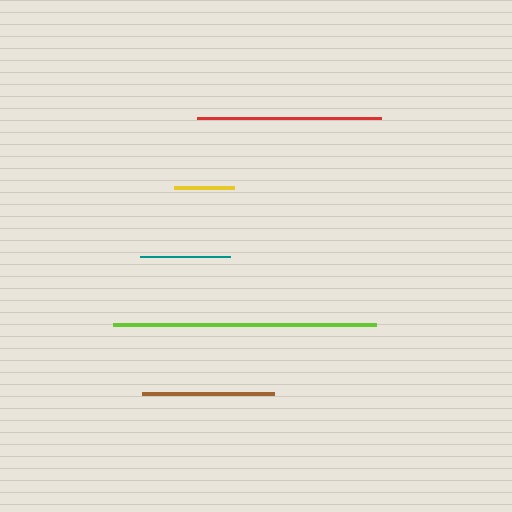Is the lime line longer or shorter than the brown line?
The lime line is longer than the brown line.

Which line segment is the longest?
The lime line is the longest at approximately 263 pixels.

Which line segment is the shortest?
The yellow line is the shortest at approximately 61 pixels.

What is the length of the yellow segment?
The yellow segment is approximately 61 pixels long.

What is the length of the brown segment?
The brown segment is approximately 132 pixels long.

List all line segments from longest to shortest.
From longest to shortest: lime, red, brown, teal, yellow.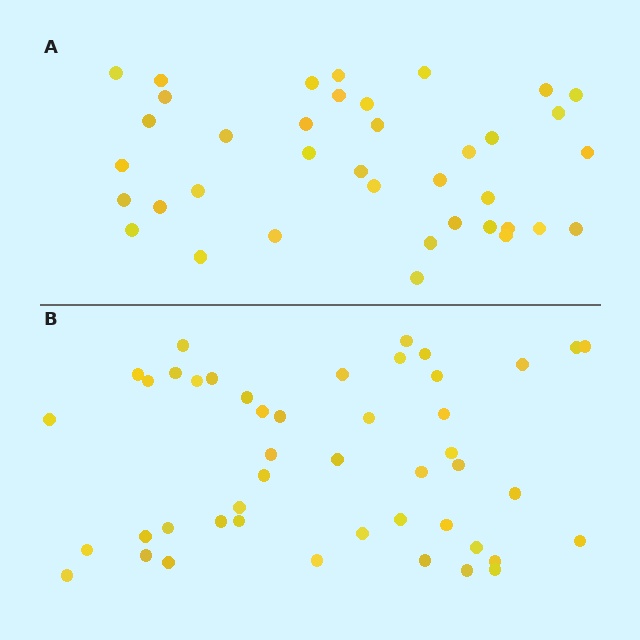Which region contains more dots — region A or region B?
Region B (the bottom region) has more dots.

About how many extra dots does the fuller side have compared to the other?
Region B has roughly 8 or so more dots than region A.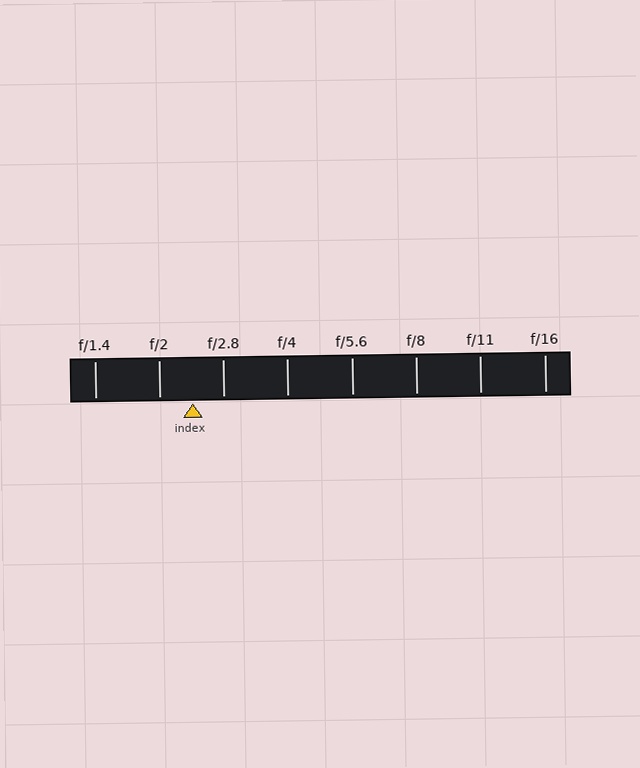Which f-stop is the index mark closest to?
The index mark is closest to f/2.8.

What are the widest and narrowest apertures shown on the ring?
The widest aperture shown is f/1.4 and the narrowest is f/16.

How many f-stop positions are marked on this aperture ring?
There are 8 f-stop positions marked.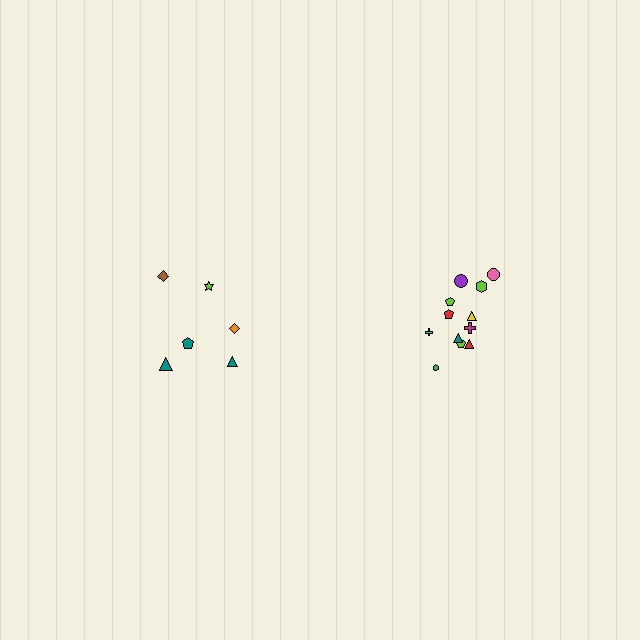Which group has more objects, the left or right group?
The right group.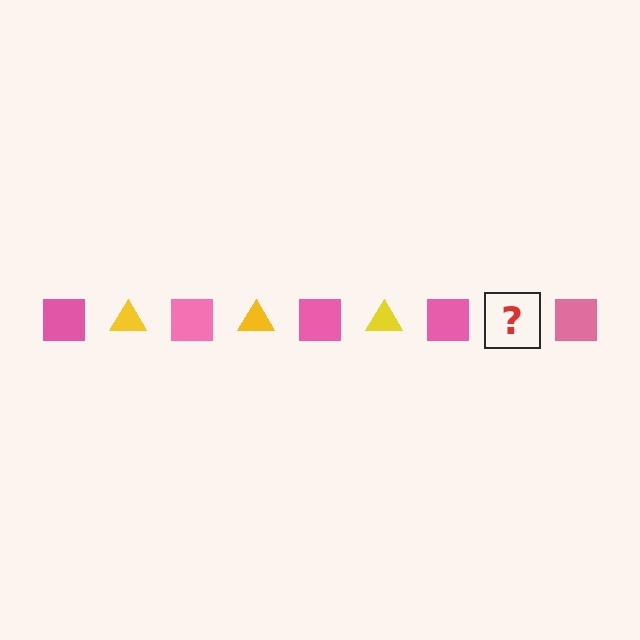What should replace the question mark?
The question mark should be replaced with a yellow triangle.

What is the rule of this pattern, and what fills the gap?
The rule is that the pattern alternates between pink square and yellow triangle. The gap should be filled with a yellow triangle.